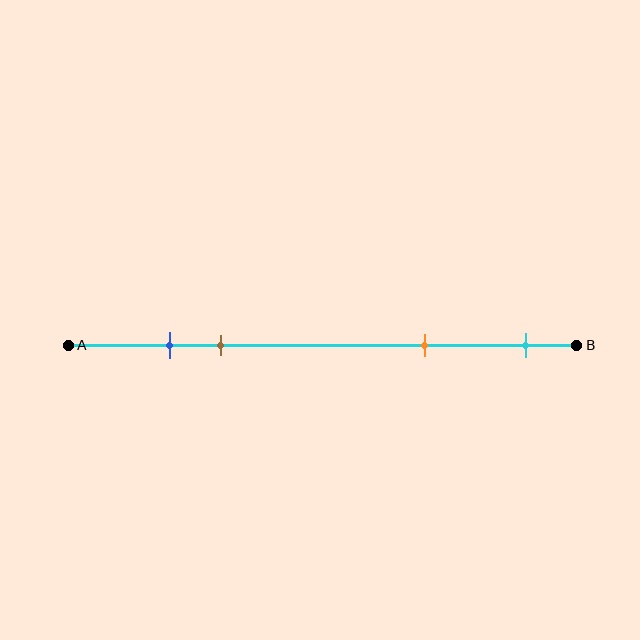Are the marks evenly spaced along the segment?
No, the marks are not evenly spaced.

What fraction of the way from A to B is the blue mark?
The blue mark is approximately 20% (0.2) of the way from A to B.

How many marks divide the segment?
There are 4 marks dividing the segment.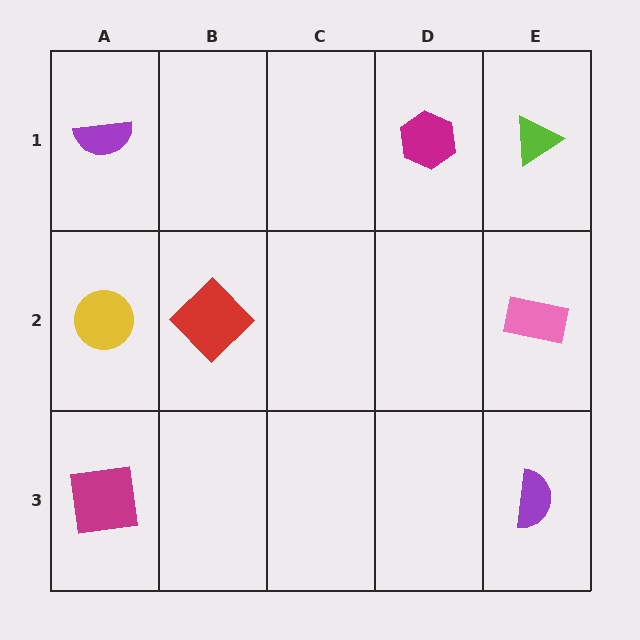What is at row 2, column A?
A yellow circle.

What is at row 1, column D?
A magenta hexagon.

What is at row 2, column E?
A pink rectangle.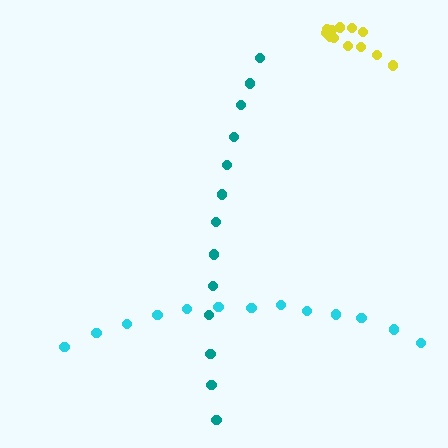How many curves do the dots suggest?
There are 3 distinct paths.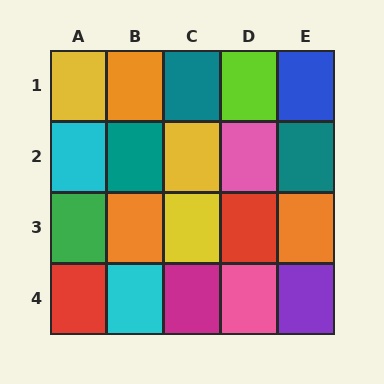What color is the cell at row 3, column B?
Orange.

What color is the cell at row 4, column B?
Cyan.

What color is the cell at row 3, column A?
Green.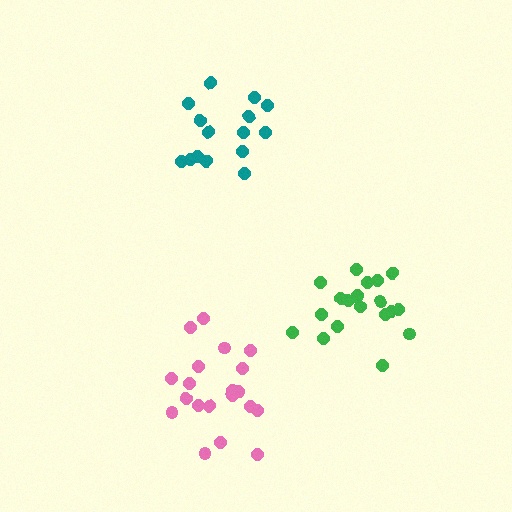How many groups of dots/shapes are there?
There are 3 groups.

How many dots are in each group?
Group 1: 15 dots, Group 2: 20 dots, Group 3: 20 dots (55 total).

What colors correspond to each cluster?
The clusters are colored: teal, green, pink.